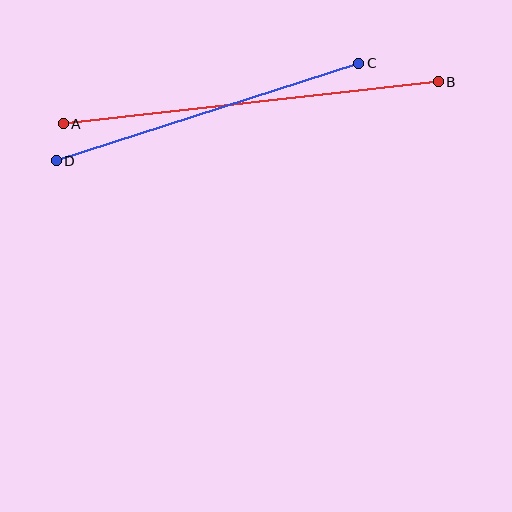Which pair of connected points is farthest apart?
Points A and B are farthest apart.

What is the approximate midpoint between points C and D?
The midpoint is at approximately (207, 112) pixels.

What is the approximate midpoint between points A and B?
The midpoint is at approximately (251, 103) pixels.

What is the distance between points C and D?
The distance is approximately 318 pixels.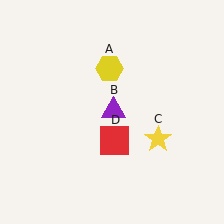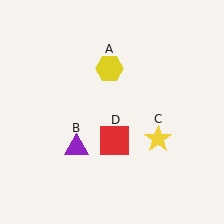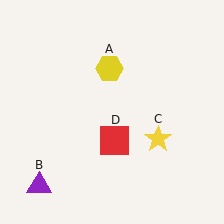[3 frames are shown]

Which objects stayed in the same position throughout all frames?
Yellow hexagon (object A) and yellow star (object C) and red square (object D) remained stationary.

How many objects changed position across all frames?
1 object changed position: purple triangle (object B).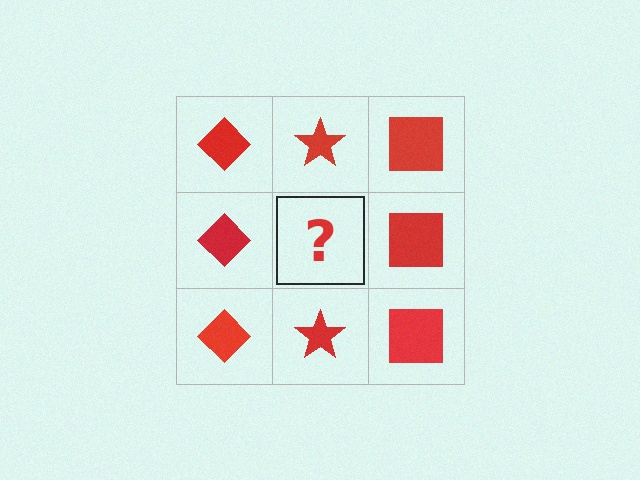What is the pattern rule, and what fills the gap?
The rule is that each column has a consistent shape. The gap should be filled with a red star.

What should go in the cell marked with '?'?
The missing cell should contain a red star.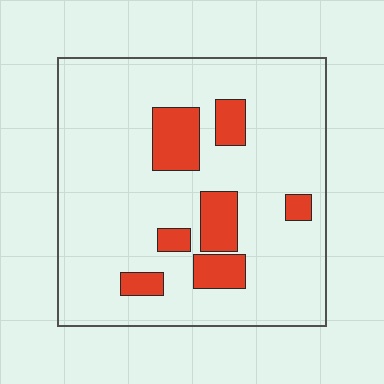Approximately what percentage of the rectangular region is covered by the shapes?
Approximately 15%.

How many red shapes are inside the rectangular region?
7.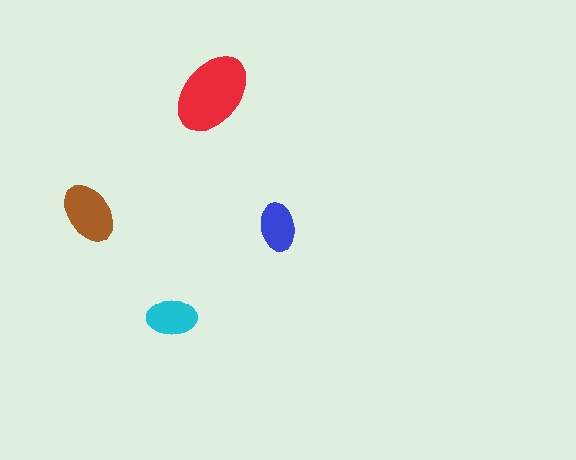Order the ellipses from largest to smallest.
the red one, the brown one, the cyan one, the blue one.